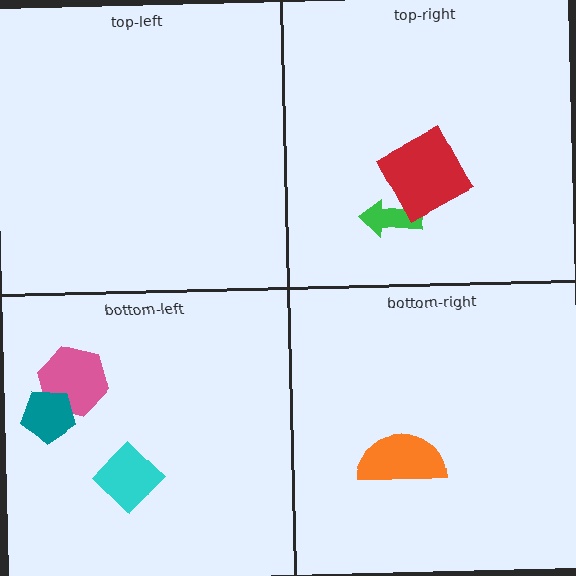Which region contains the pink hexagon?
The bottom-left region.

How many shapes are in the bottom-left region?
3.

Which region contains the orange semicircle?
The bottom-right region.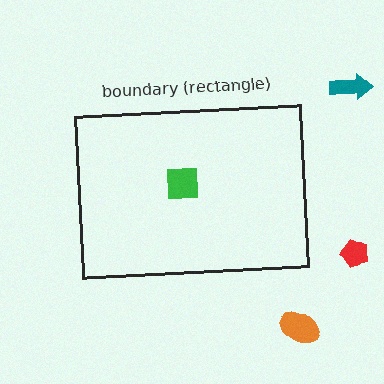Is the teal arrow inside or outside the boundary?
Outside.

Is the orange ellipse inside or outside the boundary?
Outside.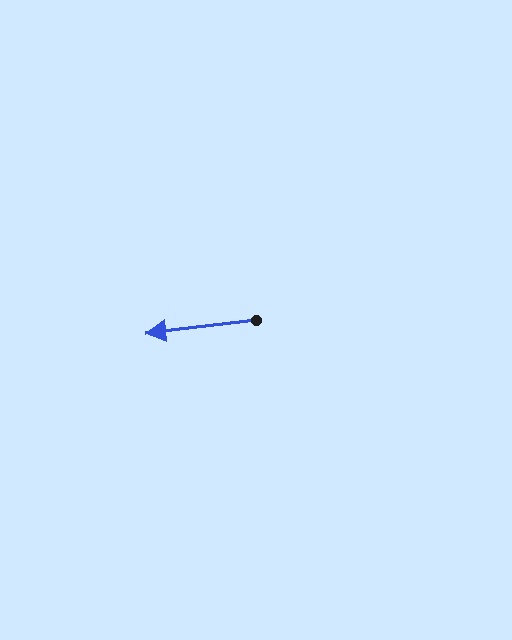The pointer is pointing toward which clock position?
Roughly 9 o'clock.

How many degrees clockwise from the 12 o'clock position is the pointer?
Approximately 263 degrees.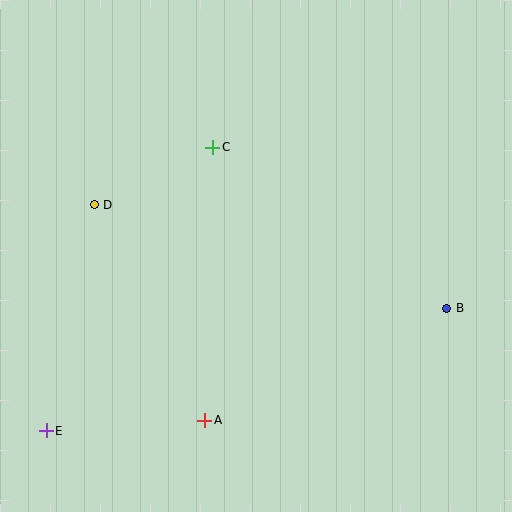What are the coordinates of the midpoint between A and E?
The midpoint between A and E is at (125, 426).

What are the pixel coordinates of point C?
Point C is at (213, 147).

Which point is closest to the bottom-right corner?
Point B is closest to the bottom-right corner.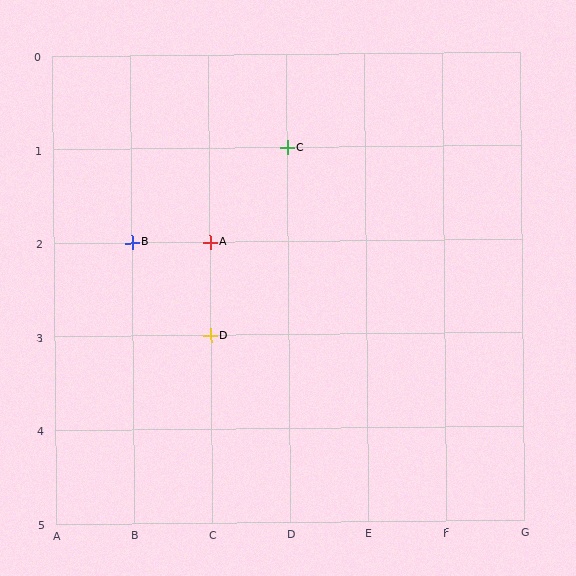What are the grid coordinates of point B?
Point B is at grid coordinates (B, 2).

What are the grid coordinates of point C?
Point C is at grid coordinates (D, 1).